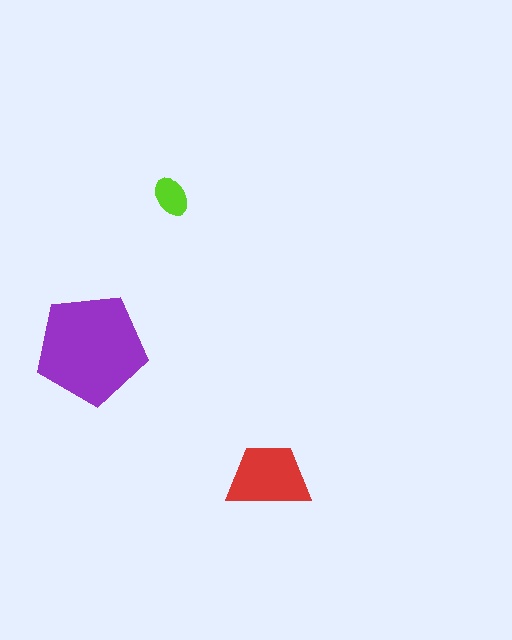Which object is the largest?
The purple pentagon.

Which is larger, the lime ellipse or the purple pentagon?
The purple pentagon.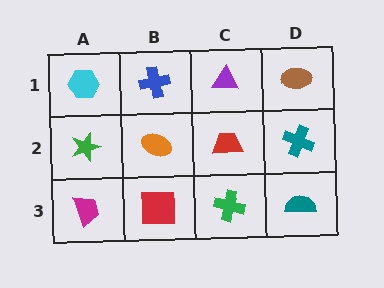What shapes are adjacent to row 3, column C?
A red trapezoid (row 2, column C), a red square (row 3, column B), a teal semicircle (row 3, column D).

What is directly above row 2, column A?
A cyan hexagon.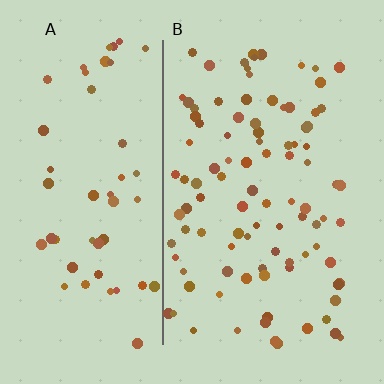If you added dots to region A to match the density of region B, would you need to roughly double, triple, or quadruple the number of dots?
Approximately double.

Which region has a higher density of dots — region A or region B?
B (the right).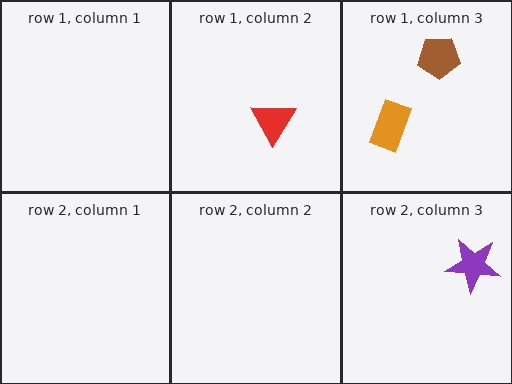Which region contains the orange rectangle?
The row 1, column 3 region.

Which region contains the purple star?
The row 2, column 3 region.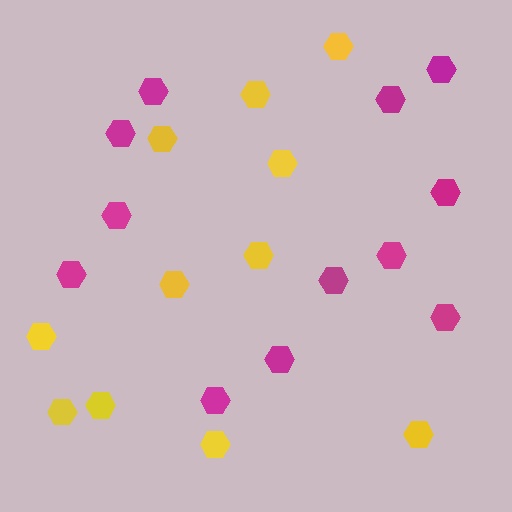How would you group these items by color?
There are 2 groups: one group of yellow hexagons (11) and one group of magenta hexagons (12).